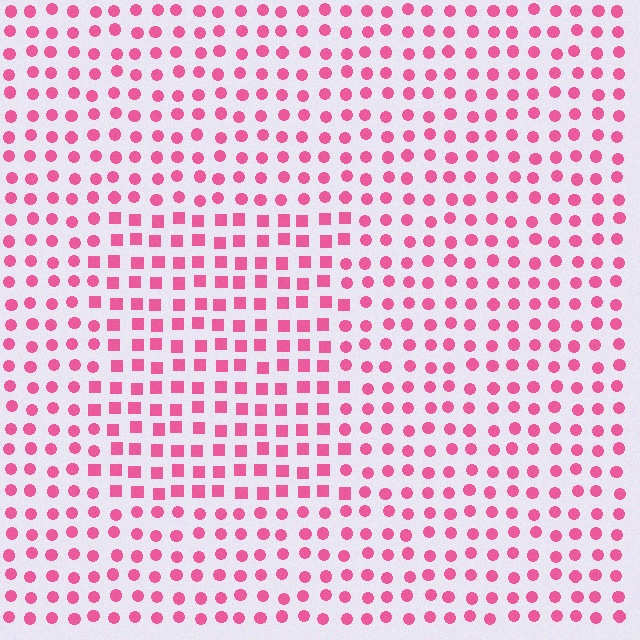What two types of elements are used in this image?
The image uses squares inside the rectangle region and circles outside it.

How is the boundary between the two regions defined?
The boundary is defined by a change in element shape: squares inside vs. circles outside. All elements share the same color and spacing.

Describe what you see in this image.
The image is filled with small pink elements arranged in a uniform grid. A rectangle-shaped region contains squares, while the surrounding area contains circles. The boundary is defined purely by the change in element shape.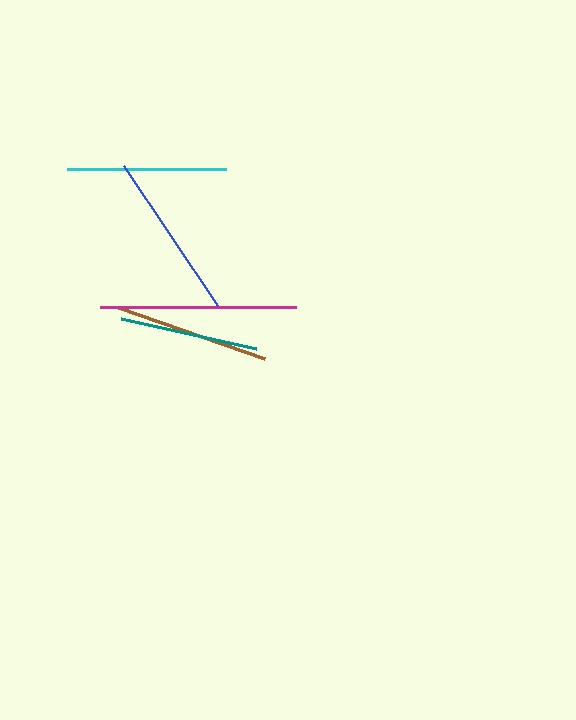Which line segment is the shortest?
The teal line is the shortest at approximately 139 pixels.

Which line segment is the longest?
The magenta line is the longest at approximately 196 pixels.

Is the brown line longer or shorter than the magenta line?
The magenta line is longer than the brown line.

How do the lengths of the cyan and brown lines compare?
The cyan and brown lines are approximately the same length.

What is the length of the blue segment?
The blue segment is approximately 170 pixels long.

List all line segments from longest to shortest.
From longest to shortest: magenta, blue, cyan, brown, teal.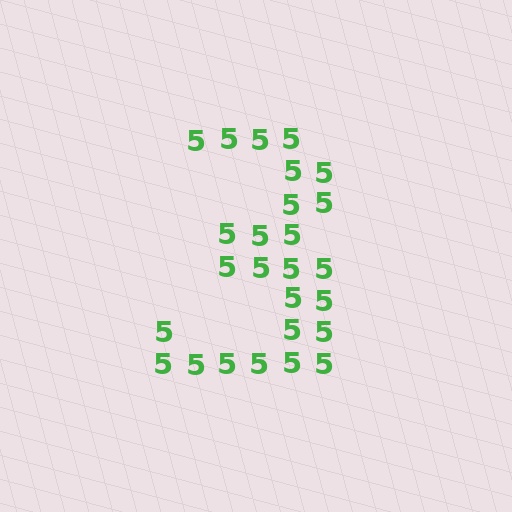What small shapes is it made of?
It is made of small digit 5's.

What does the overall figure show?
The overall figure shows the digit 3.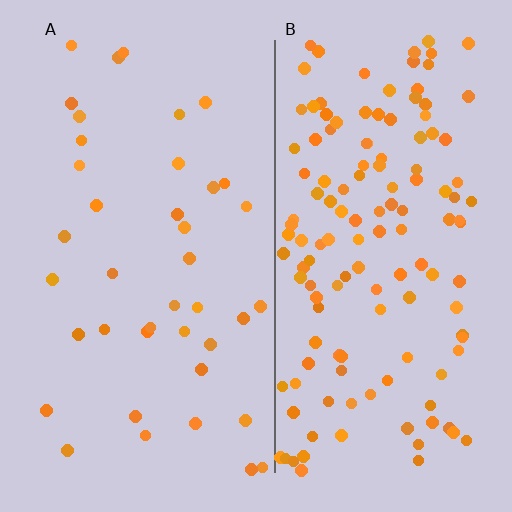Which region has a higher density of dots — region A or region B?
B (the right).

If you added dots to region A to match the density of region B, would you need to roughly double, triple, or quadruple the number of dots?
Approximately quadruple.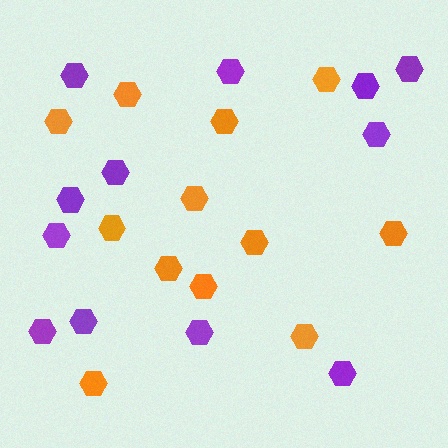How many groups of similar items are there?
There are 2 groups: one group of orange hexagons (12) and one group of purple hexagons (12).